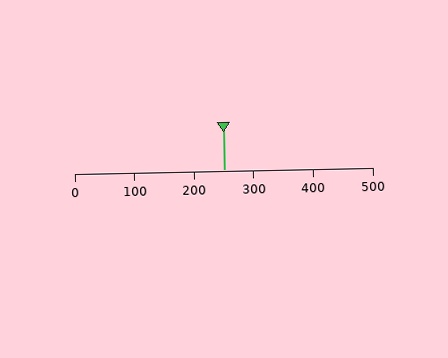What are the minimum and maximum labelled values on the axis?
The axis runs from 0 to 500.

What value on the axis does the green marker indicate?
The marker indicates approximately 250.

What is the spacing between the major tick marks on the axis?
The major ticks are spaced 100 apart.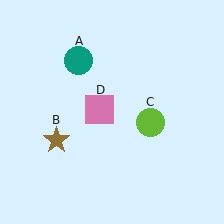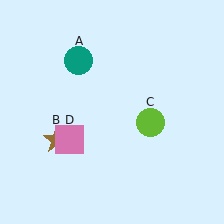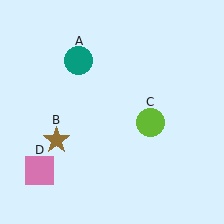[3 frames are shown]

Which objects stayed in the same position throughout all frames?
Teal circle (object A) and brown star (object B) and lime circle (object C) remained stationary.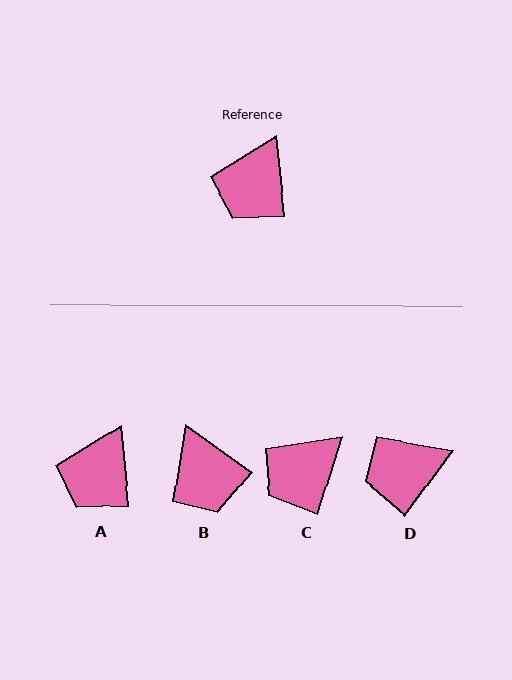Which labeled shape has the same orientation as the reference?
A.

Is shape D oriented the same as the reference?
No, it is off by about 42 degrees.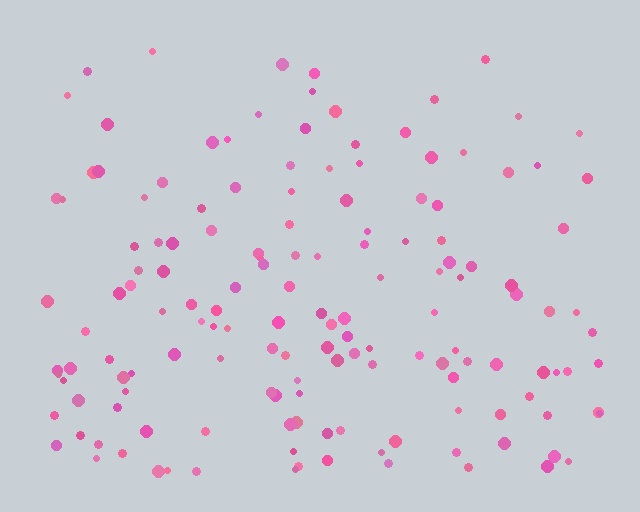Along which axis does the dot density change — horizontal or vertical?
Vertical.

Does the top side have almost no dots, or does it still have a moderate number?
Still a moderate number, just noticeably fewer than the bottom.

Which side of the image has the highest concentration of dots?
The bottom.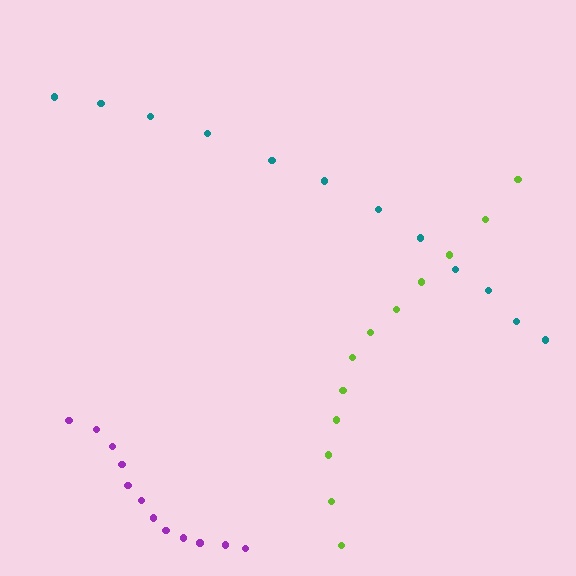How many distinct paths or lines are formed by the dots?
There are 3 distinct paths.